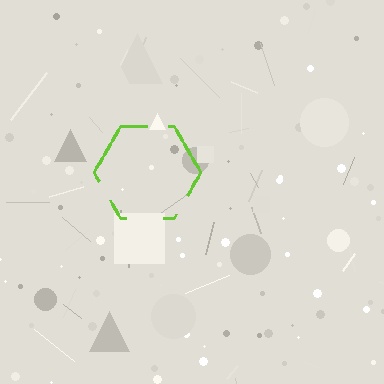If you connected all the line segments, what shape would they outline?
They would outline a hexagon.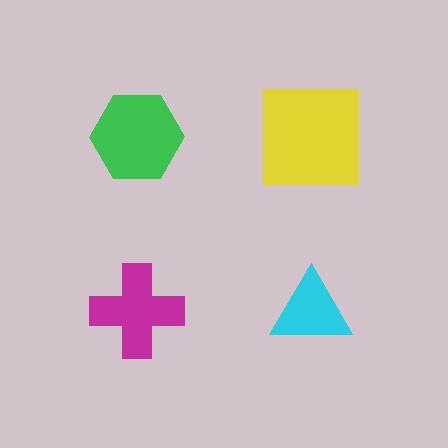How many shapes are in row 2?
2 shapes.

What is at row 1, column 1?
A green hexagon.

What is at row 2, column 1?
A magenta cross.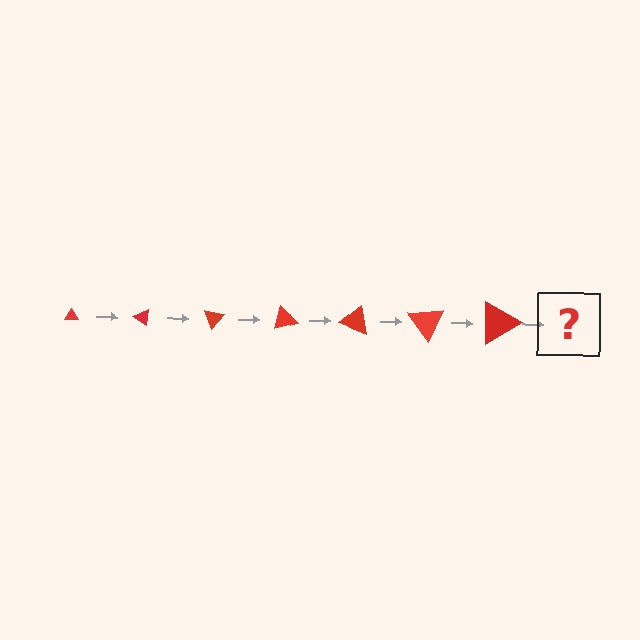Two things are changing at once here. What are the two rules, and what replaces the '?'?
The two rules are that the triangle grows larger each step and it rotates 35 degrees each step. The '?' should be a triangle, larger than the previous one and rotated 245 degrees from the start.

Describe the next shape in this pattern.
It should be a triangle, larger than the previous one and rotated 245 degrees from the start.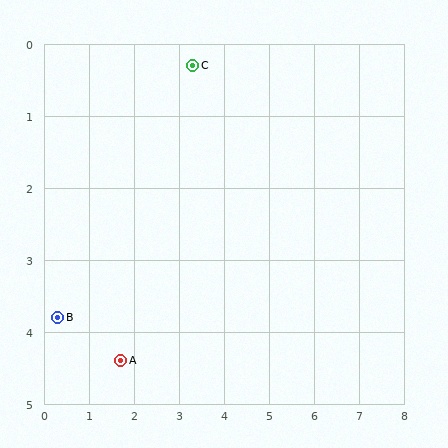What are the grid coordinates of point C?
Point C is at approximately (3.3, 0.3).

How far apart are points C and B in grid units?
Points C and B are about 4.6 grid units apart.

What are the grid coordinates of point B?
Point B is at approximately (0.3, 3.8).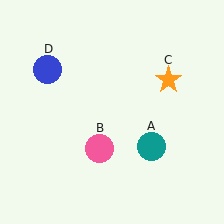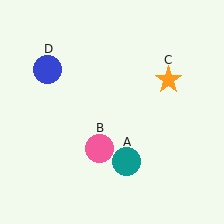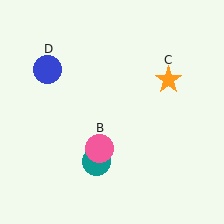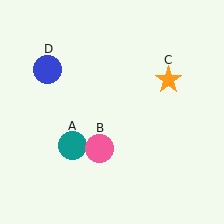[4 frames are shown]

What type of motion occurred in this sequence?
The teal circle (object A) rotated clockwise around the center of the scene.